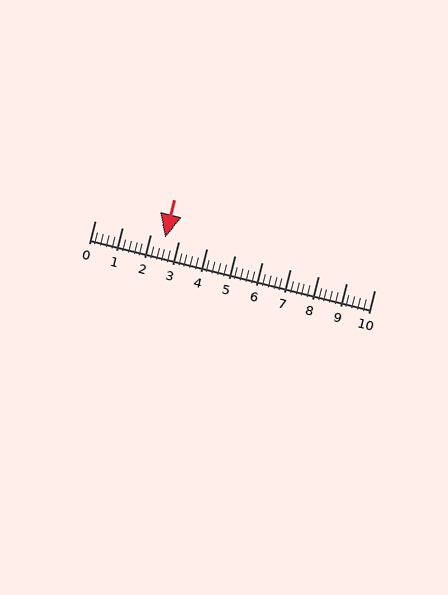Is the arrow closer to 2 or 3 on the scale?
The arrow is closer to 3.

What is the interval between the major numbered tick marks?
The major tick marks are spaced 1 units apart.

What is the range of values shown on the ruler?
The ruler shows values from 0 to 10.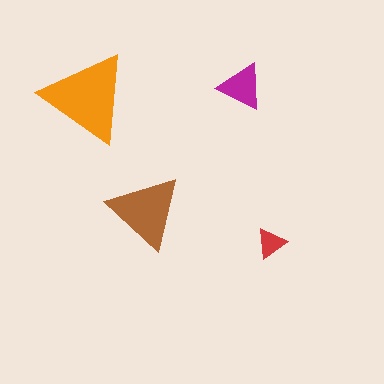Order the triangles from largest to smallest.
the orange one, the brown one, the magenta one, the red one.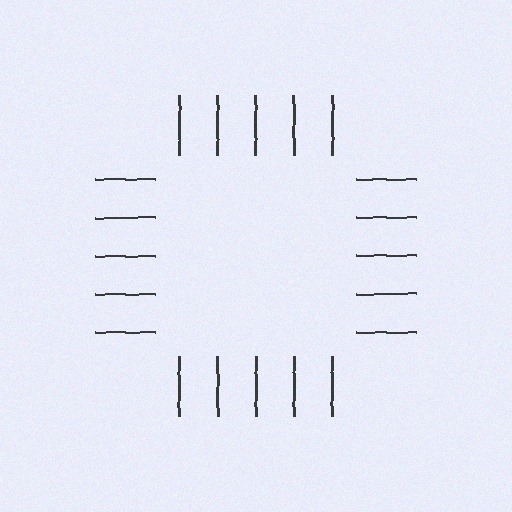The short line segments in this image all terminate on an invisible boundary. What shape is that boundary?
An illusory square — the line segments terminate on its edges but no continuous stroke is drawn.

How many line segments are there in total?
20 — 5 along each of the 4 edges.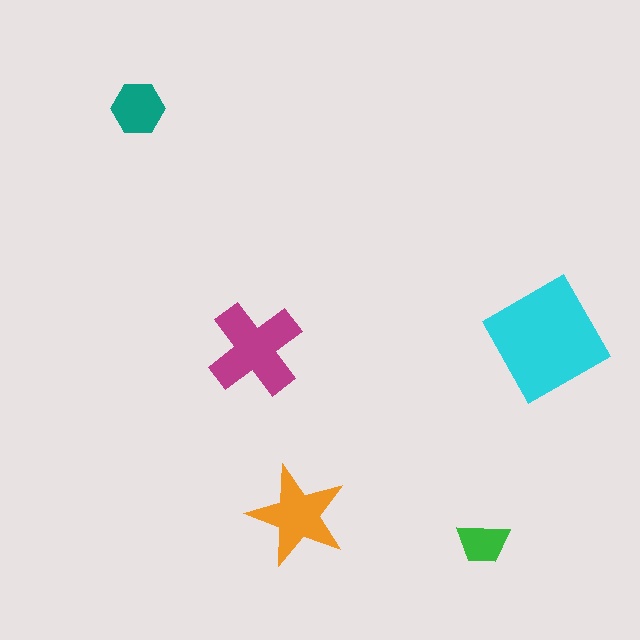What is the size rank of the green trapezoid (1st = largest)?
5th.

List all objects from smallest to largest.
The green trapezoid, the teal hexagon, the orange star, the magenta cross, the cyan square.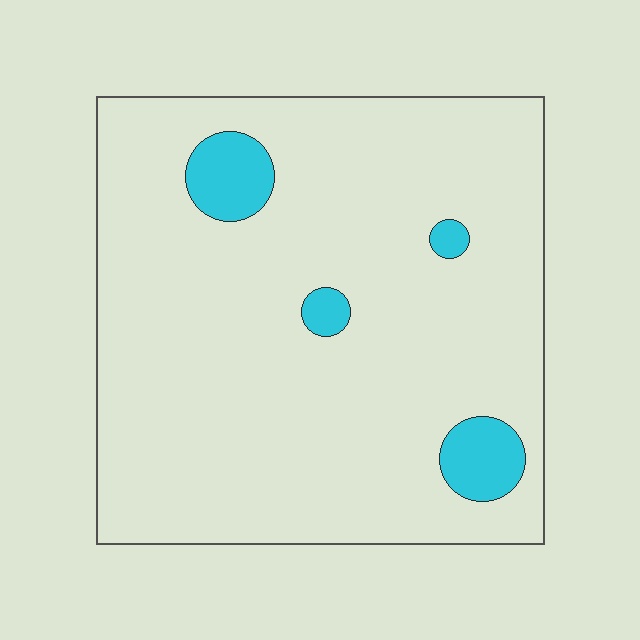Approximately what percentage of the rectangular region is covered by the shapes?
Approximately 10%.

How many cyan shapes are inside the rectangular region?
4.